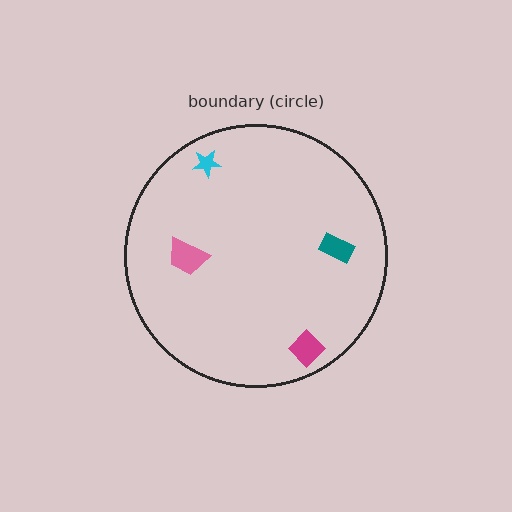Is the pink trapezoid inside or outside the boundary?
Inside.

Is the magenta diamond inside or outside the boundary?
Inside.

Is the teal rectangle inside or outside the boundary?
Inside.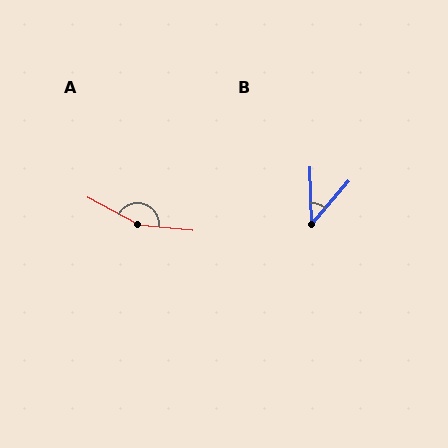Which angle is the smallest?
B, at approximately 42 degrees.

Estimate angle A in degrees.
Approximately 157 degrees.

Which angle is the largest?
A, at approximately 157 degrees.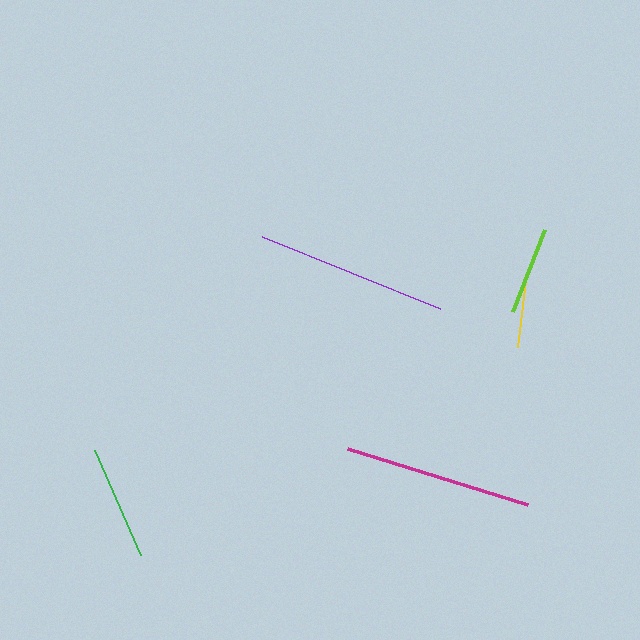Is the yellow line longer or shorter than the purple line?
The purple line is longer than the yellow line.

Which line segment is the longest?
The purple line is the longest at approximately 192 pixels.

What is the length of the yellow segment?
The yellow segment is approximately 67 pixels long.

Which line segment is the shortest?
The yellow line is the shortest at approximately 67 pixels.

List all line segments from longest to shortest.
From longest to shortest: purple, magenta, green, lime, yellow.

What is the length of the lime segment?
The lime segment is approximately 88 pixels long.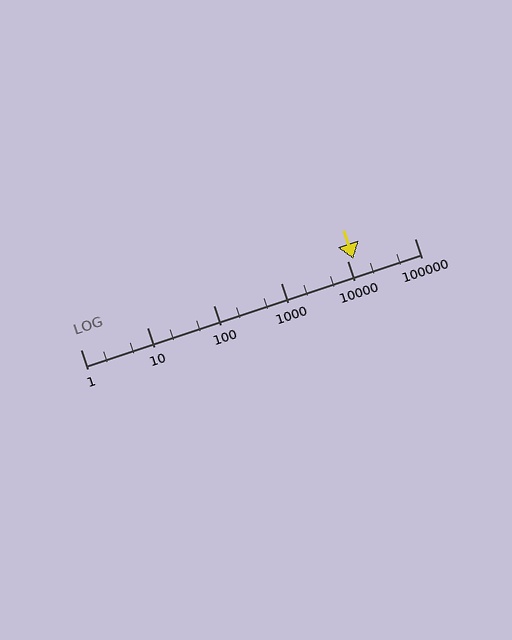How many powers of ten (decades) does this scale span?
The scale spans 5 decades, from 1 to 100000.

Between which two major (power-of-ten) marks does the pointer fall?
The pointer is between 10000 and 100000.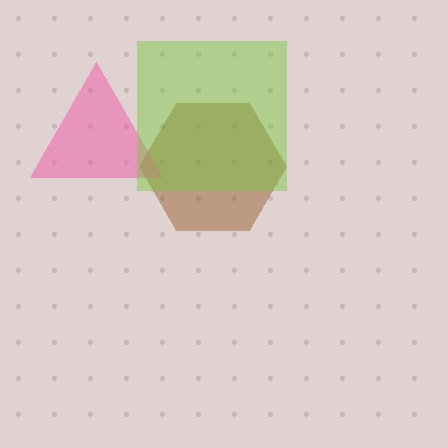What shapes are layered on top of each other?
The layered shapes are: a brown hexagon, a pink triangle, a lime square.